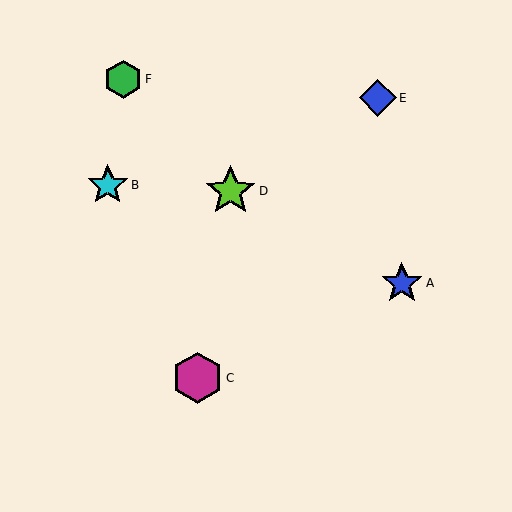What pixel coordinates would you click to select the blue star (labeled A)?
Click at (402, 283) to select the blue star A.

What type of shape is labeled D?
Shape D is a lime star.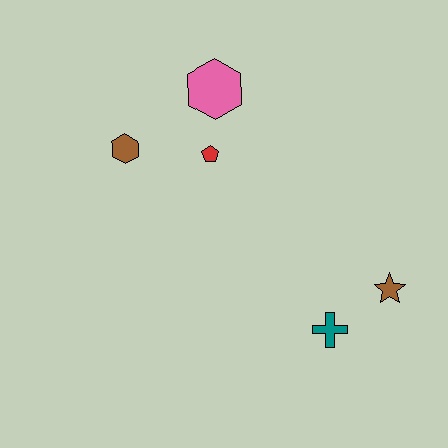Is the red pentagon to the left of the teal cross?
Yes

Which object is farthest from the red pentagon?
The brown star is farthest from the red pentagon.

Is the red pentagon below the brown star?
No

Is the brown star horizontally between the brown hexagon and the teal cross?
No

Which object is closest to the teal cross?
The brown star is closest to the teal cross.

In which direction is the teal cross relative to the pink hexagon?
The teal cross is below the pink hexagon.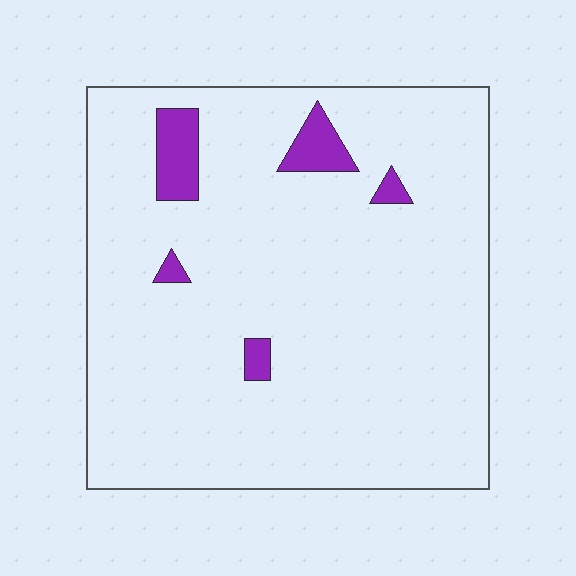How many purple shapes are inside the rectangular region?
5.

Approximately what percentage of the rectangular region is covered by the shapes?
Approximately 5%.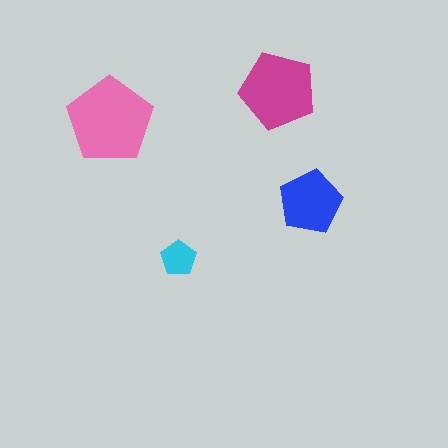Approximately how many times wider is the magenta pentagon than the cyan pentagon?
About 2 times wider.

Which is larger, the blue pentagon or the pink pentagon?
The pink one.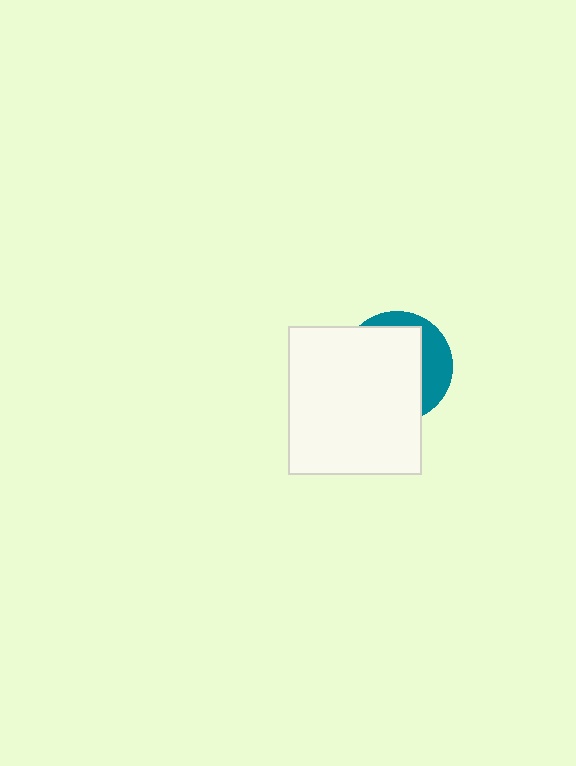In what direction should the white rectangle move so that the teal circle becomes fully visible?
The white rectangle should move toward the lower-left. That is the shortest direction to clear the overlap and leave the teal circle fully visible.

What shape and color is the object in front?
The object in front is a white rectangle.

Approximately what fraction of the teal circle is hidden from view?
Roughly 70% of the teal circle is hidden behind the white rectangle.